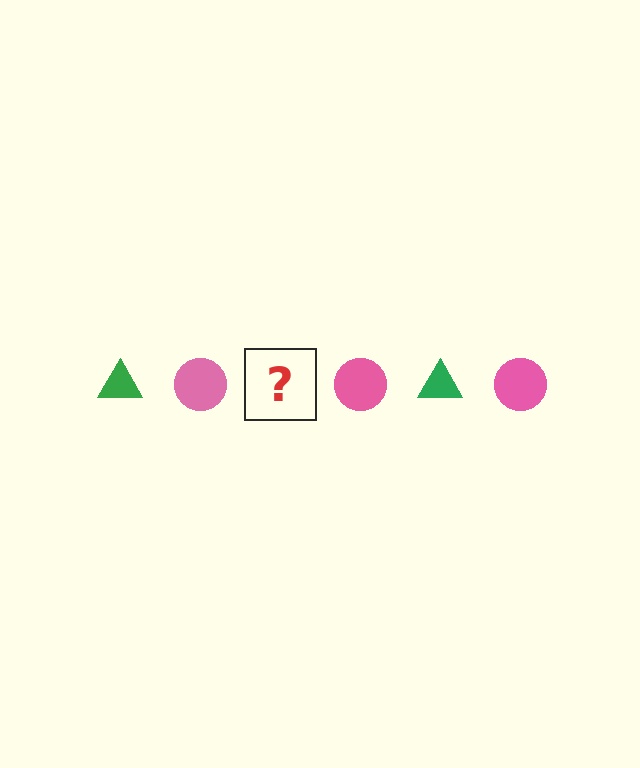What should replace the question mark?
The question mark should be replaced with a green triangle.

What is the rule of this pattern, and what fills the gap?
The rule is that the pattern alternates between green triangle and pink circle. The gap should be filled with a green triangle.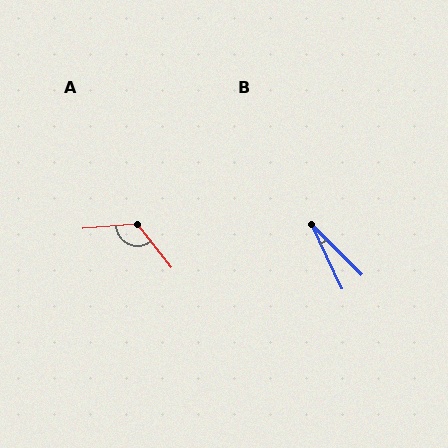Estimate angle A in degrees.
Approximately 123 degrees.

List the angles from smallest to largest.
B (19°), A (123°).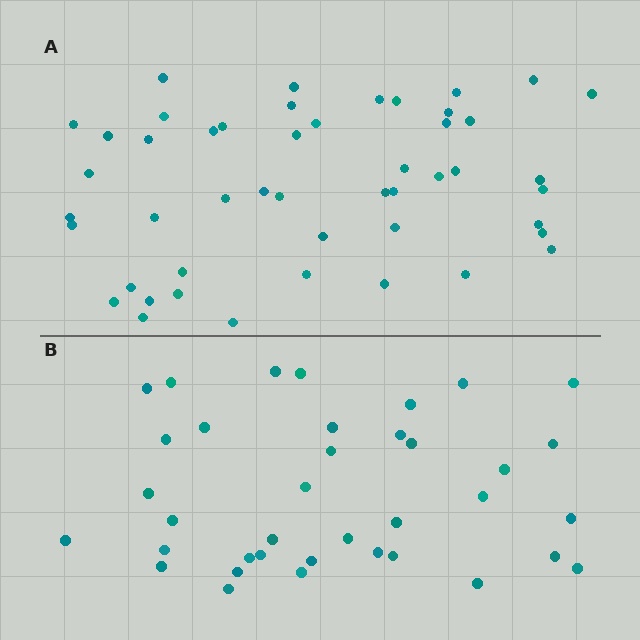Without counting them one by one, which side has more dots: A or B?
Region A (the top region) has more dots.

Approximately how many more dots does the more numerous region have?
Region A has roughly 12 or so more dots than region B.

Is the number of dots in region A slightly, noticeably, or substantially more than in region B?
Region A has noticeably more, but not dramatically so. The ratio is roughly 1.3 to 1.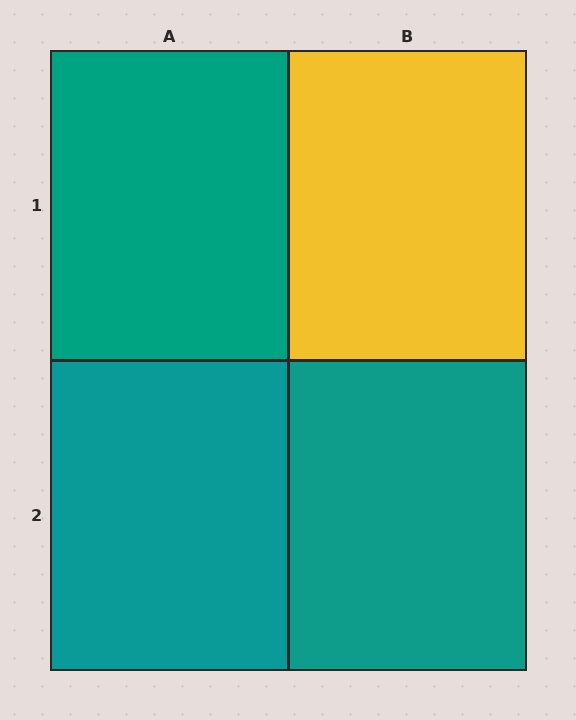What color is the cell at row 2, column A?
Teal.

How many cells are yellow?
1 cell is yellow.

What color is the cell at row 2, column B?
Teal.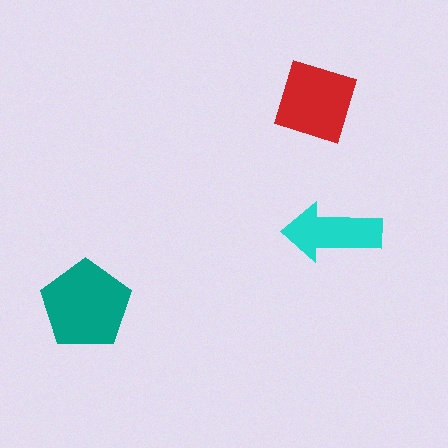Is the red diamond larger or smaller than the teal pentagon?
Smaller.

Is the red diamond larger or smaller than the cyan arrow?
Larger.